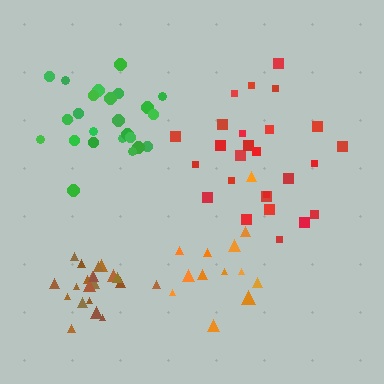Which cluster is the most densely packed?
Brown.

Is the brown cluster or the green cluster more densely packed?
Brown.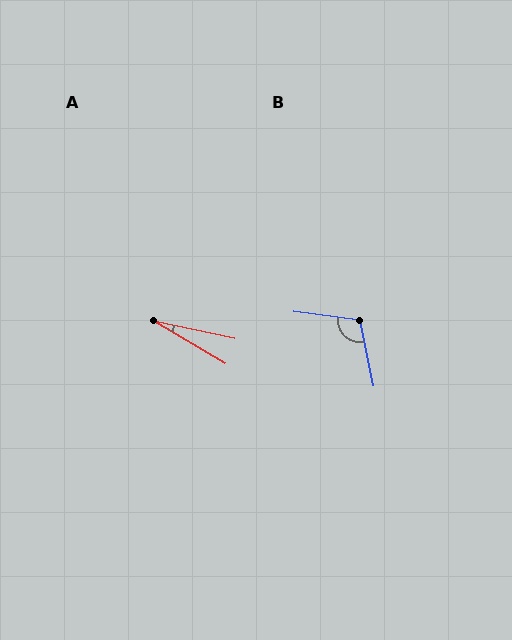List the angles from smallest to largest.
A (18°), B (109°).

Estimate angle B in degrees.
Approximately 109 degrees.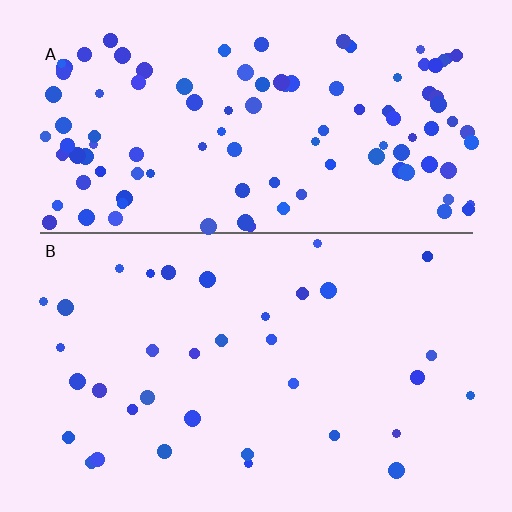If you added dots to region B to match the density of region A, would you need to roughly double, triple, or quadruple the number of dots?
Approximately triple.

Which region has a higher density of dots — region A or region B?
A (the top).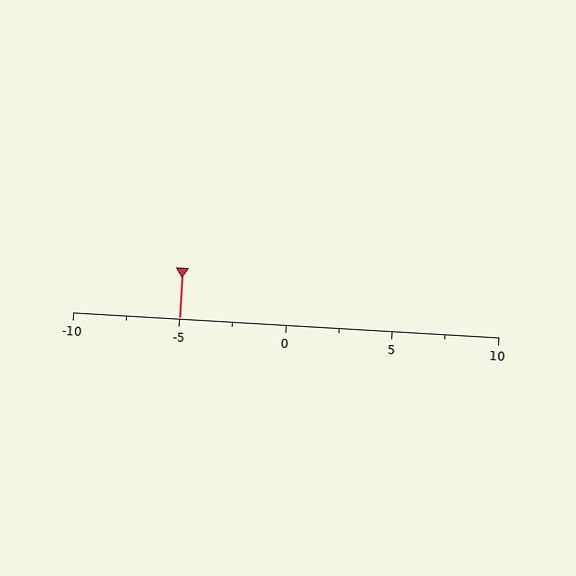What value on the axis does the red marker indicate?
The marker indicates approximately -5.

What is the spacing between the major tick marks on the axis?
The major ticks are spaced 5 apart.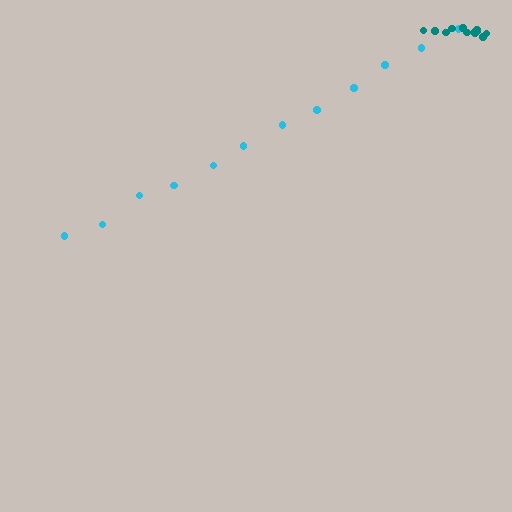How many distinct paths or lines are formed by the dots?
There are 2 distinct paths.